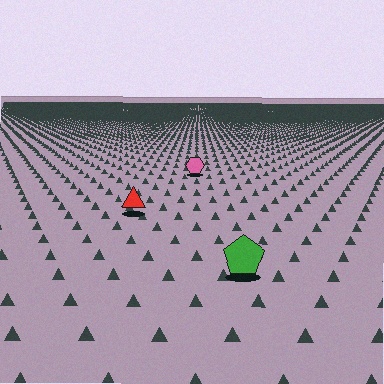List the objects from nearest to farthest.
From nearest to farthest: the green pentagon, the red triangle, the pink hexagon.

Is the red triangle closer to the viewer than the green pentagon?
No. The green pentagon is closer — you can tell from the texture gradient: the ground texture is coarser near it.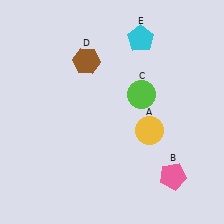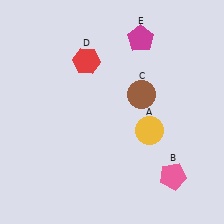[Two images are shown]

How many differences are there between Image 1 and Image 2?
There are 3 differences between the two images.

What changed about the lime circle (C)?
In Image 1, C is lime. In Image 2, it changed to brown.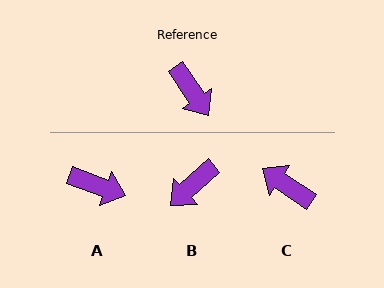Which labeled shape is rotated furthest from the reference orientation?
C, about 158 degrees away.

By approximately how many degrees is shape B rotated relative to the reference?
Approximately 82 degrees clockwise.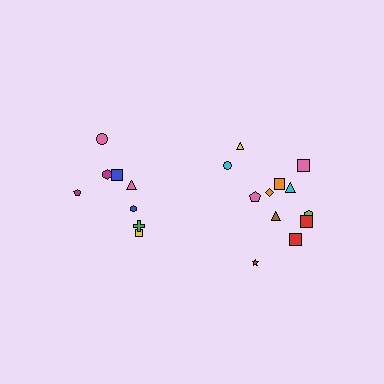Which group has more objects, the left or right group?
The right group.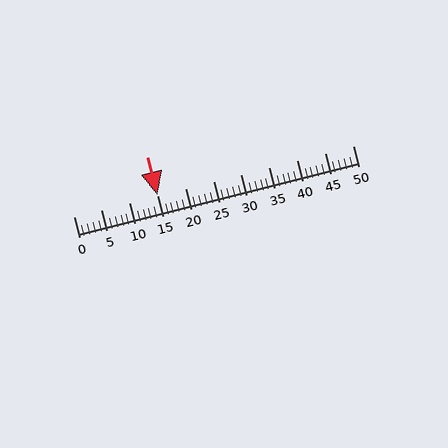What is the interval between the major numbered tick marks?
The major tick marks are spaced 5 units apart.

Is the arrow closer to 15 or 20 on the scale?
The arrow is closer to 15.